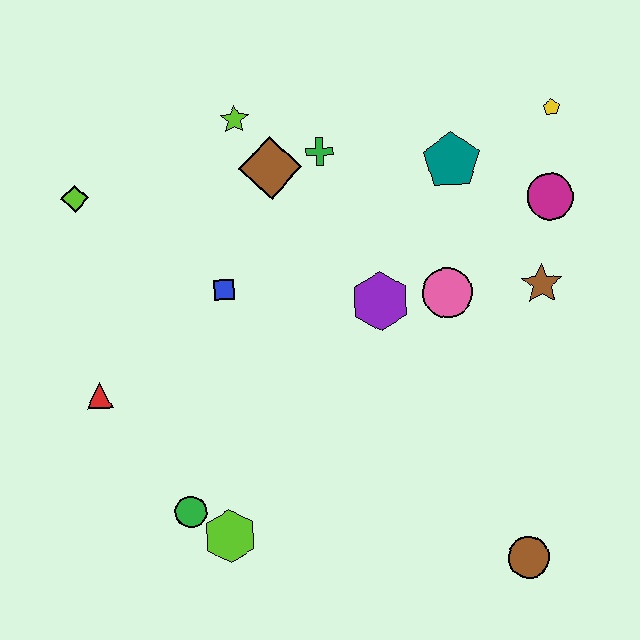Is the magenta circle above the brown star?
Yes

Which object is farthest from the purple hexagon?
The lime diamond is farthest from the purple hexagon.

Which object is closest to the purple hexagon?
The pink circle is closest to the purple hexagon.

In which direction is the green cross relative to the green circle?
The green cross is above the green circle.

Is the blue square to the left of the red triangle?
No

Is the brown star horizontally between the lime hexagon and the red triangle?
No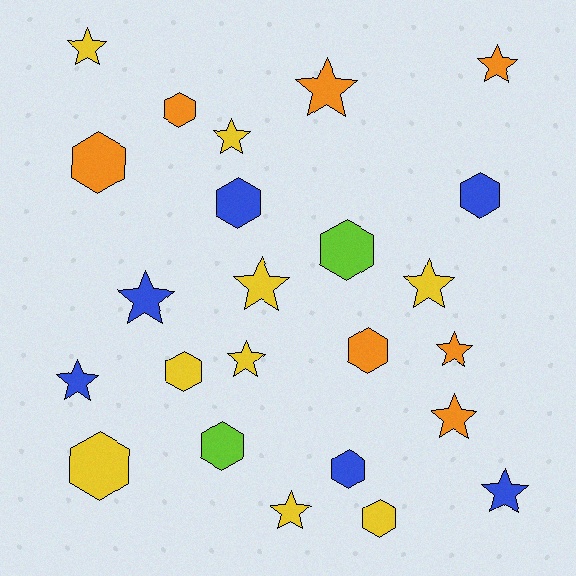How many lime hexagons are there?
There are 2 lime hexagons.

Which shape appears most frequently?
Star, with 13 objects.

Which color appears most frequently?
Yellow, with 9 objects.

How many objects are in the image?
There are 24 objects.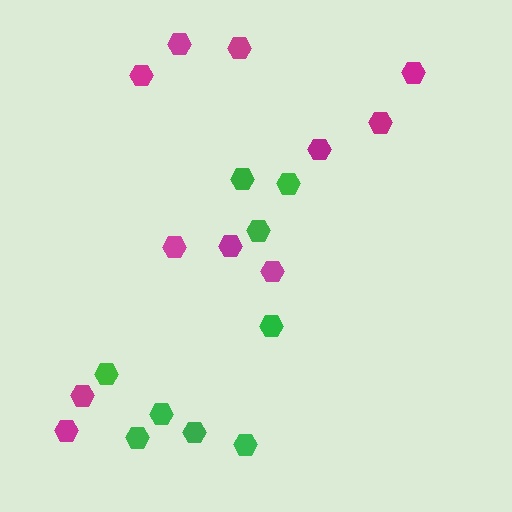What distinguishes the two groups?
There are 2 groups: one group of magenta hexagons (11) and one group of green hexagons (9).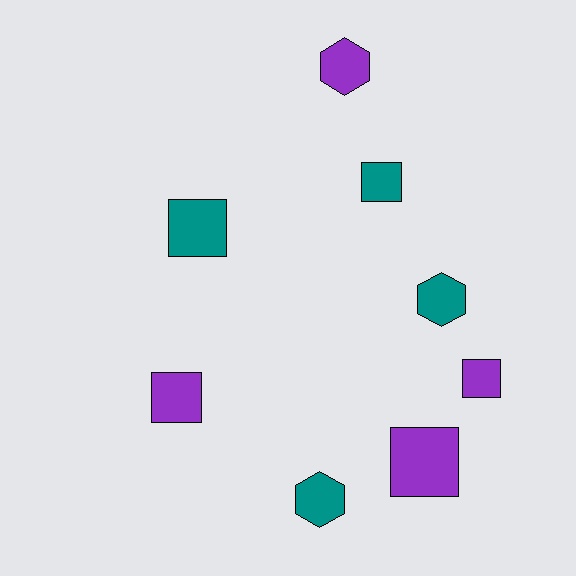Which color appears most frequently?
Purple, with 4 objects.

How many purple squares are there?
There are 3 purple squares.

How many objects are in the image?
There are 8 objects.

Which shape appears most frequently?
Square, with 5 objects.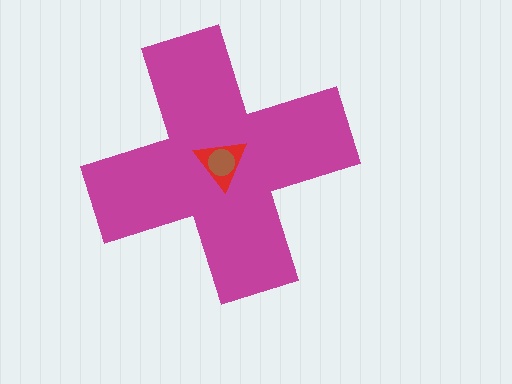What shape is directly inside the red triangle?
The brown circle.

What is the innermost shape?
The brown circle.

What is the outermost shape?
The magenta cross.